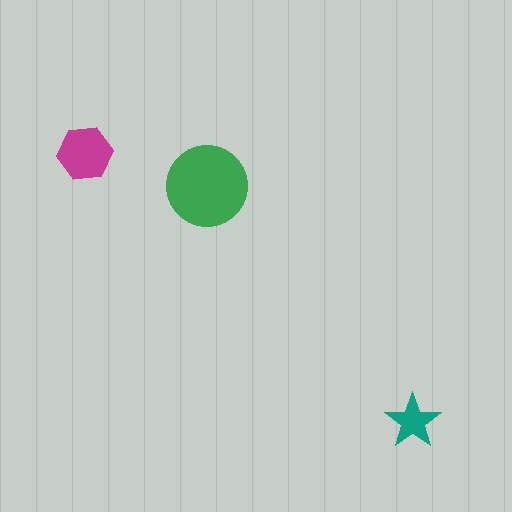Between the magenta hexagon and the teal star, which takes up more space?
The magenta hexagon.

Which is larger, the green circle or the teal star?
The green circle.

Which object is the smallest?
The teal star.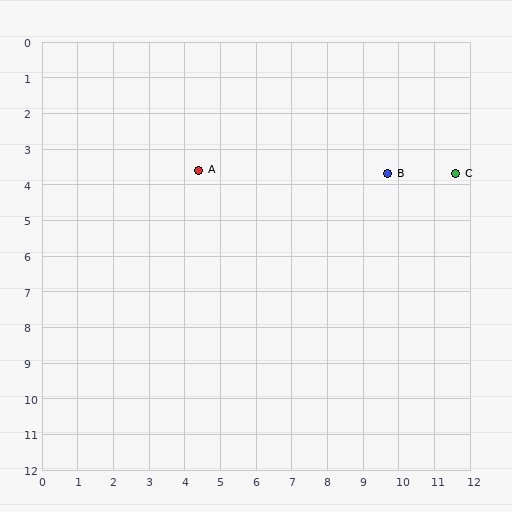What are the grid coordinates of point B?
Point B is at approximately (9.7, 3.7).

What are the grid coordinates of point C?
Point C is at approximately (11.6, 3.7).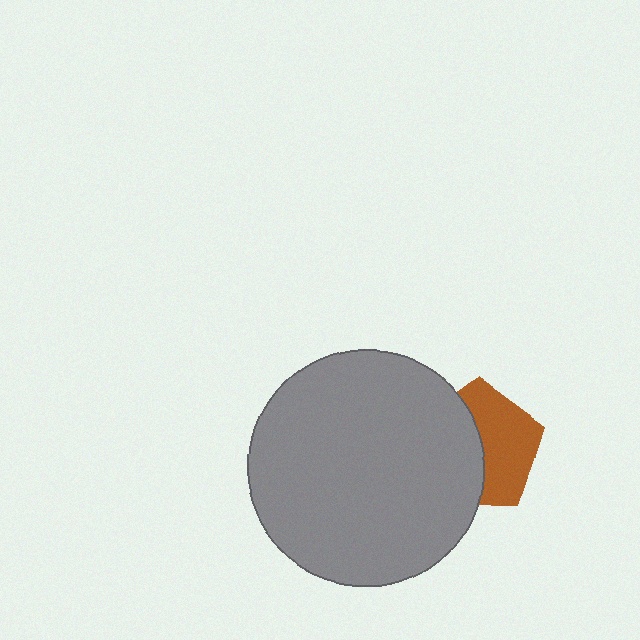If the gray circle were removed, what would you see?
You would see the complete brown pentagon.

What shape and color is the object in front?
The object in front is a gray circle.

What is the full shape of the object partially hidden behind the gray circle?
The partially hidden object is a brown pentagon.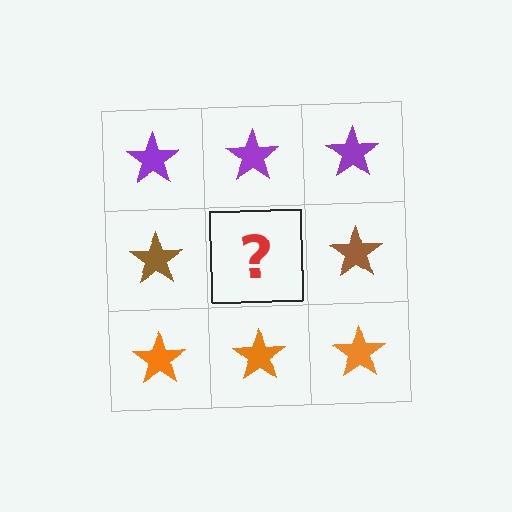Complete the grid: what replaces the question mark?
The question mark should be replaced with a brown star.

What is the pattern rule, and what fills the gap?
The rule is that each row has a consistent color. The gap should be filled with a brown star.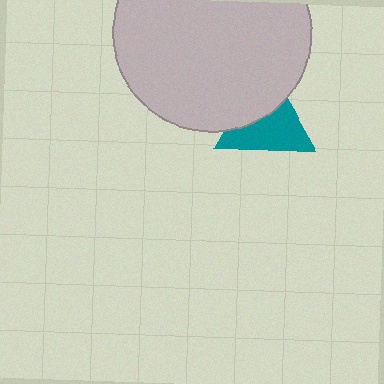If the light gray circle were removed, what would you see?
You would see the complete teal triangle.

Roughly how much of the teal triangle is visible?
About half of it is visible (roughly 59%).